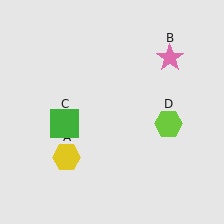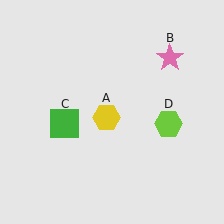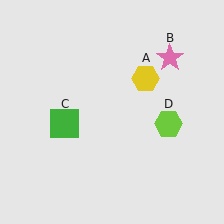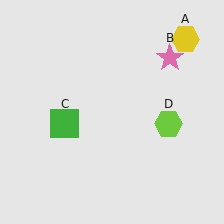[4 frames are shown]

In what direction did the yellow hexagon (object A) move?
The yellow hexagon (object A) moved up and to the right.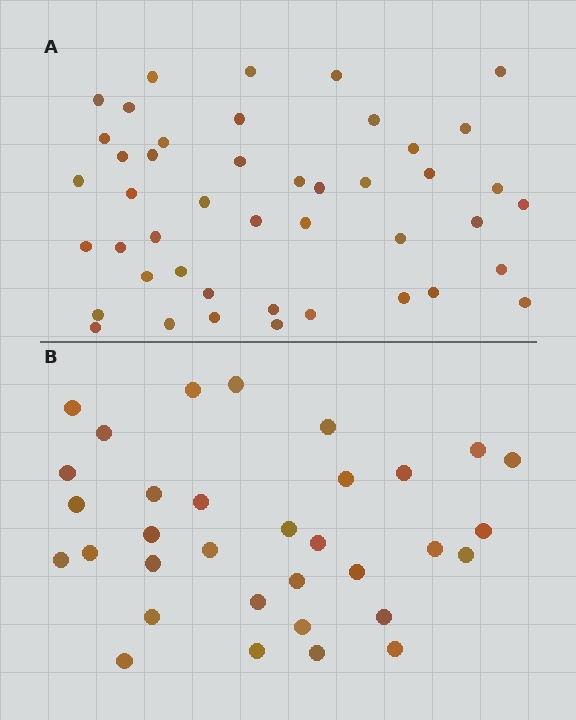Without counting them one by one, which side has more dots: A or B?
Region A (the top region) has more dots.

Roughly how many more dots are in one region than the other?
Region A has roughly 12 or so more dots than region B.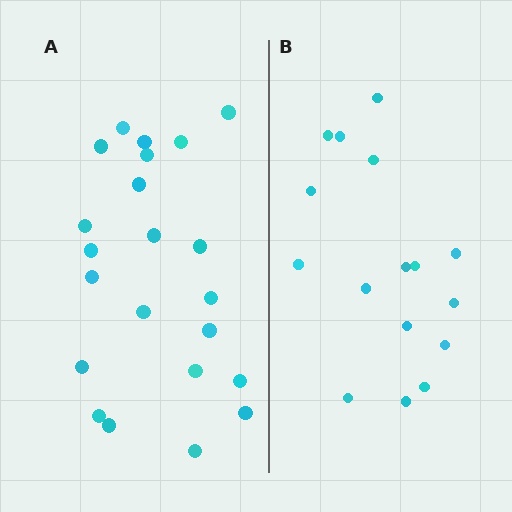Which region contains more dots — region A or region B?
Region A (the left region) has more dots.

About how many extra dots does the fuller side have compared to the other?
Region A has about 6 more dots than region B.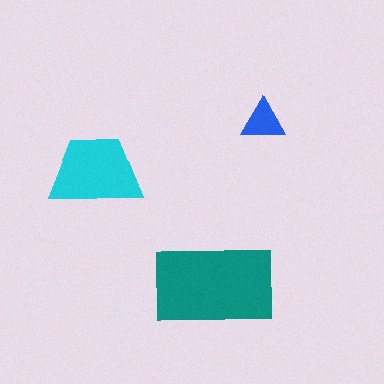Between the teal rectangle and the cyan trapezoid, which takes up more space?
The teal rectangle.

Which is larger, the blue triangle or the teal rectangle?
The teal rectangle.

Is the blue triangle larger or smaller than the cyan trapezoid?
Smaller.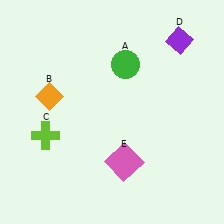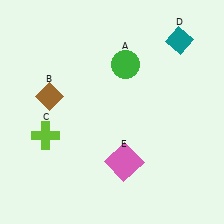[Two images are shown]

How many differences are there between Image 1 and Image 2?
There are 2 differences between the two images.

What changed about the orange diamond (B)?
In Image 1, B is orange. In Image 2, it changed to brown.